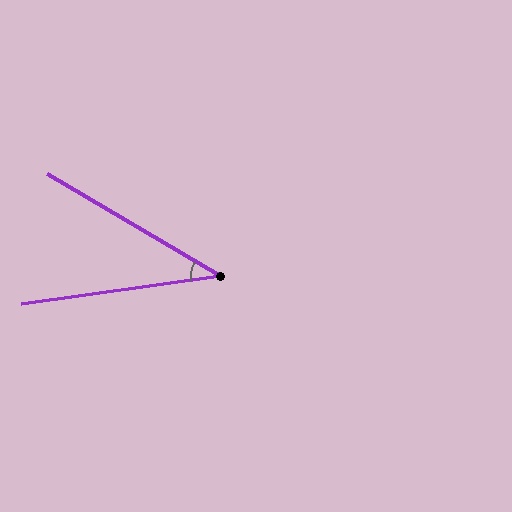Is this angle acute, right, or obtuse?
It is acute.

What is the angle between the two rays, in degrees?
Approximately 38 degrees.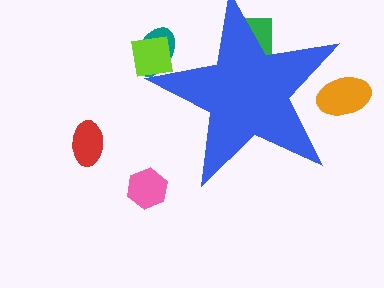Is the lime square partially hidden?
Yes, the lime square is partially hidden behind the blue star.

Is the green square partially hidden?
Yes, the green square is partially hidden behind the blue star.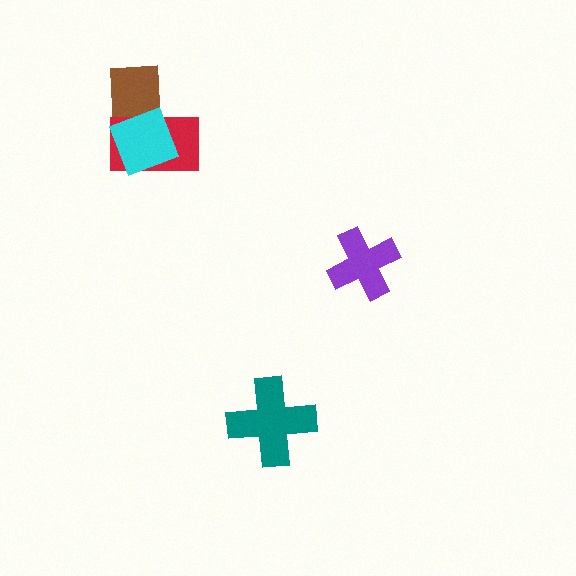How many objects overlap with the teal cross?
0 objects overlap with the teal cross.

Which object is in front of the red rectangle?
The cyan diamond is in front of the red rectangle.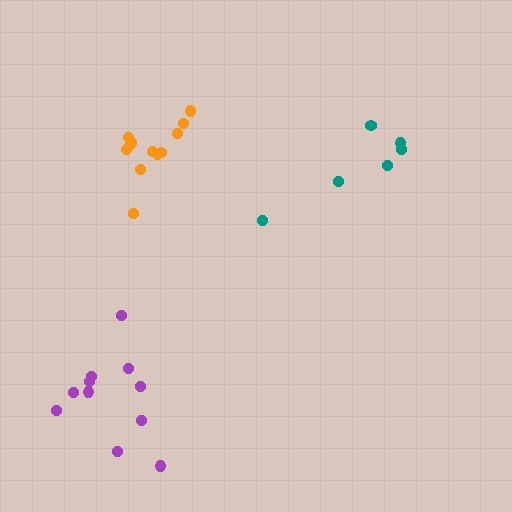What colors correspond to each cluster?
The clusters are colored: orange, purple, teal.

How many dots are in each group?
Group 1: 12 dots, Group 2: 11 dots, Group 3: 6 dots (29 total).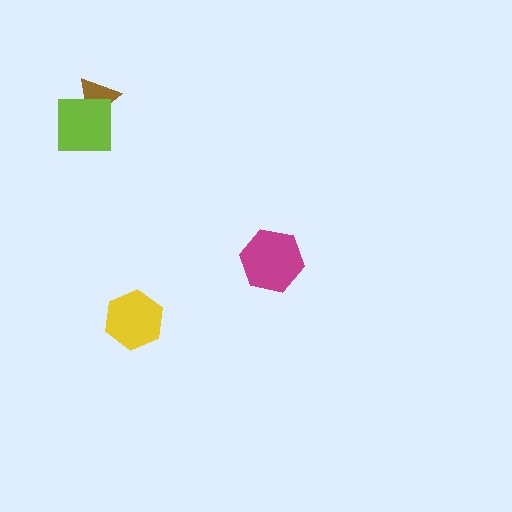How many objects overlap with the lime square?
1 object overlaps with the lime square.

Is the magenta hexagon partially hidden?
No, no other shape covers it.